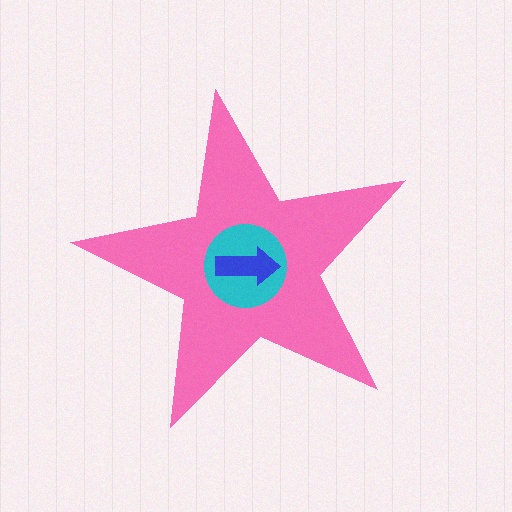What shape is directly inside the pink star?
The cyan circle.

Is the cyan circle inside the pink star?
Yes.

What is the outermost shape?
The pink star.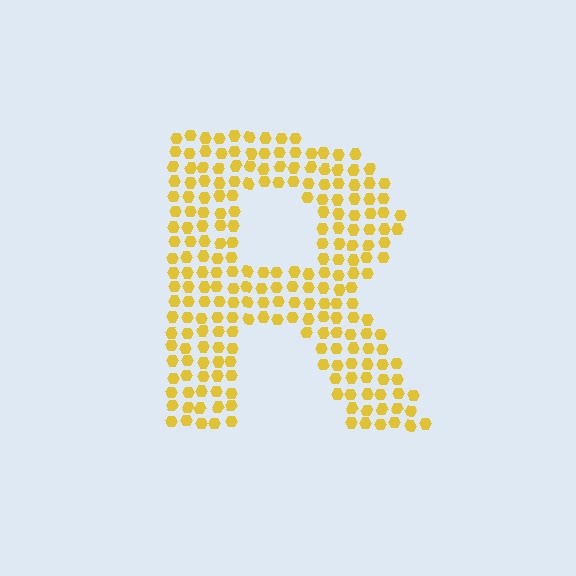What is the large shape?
The large shape is the letter R.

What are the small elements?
The small elements are hexagons.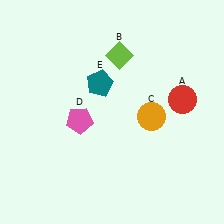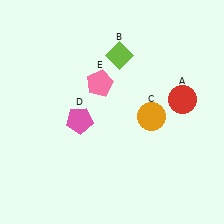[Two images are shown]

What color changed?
The pentagon (E) changed from teal in Image 1 to pink in Image 2.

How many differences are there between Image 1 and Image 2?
There is 1 difference between the two images.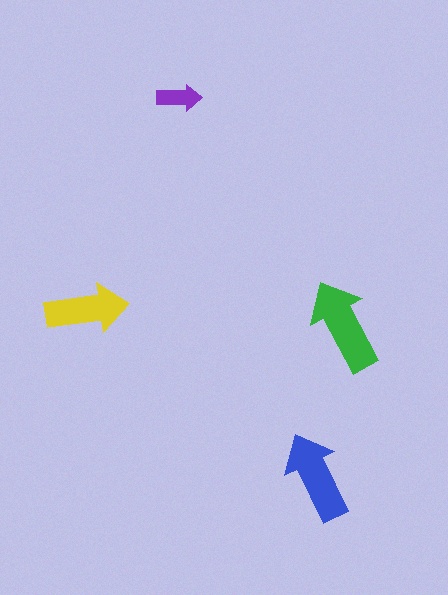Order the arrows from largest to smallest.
the green one, the blue one, the yellow one, the purple one.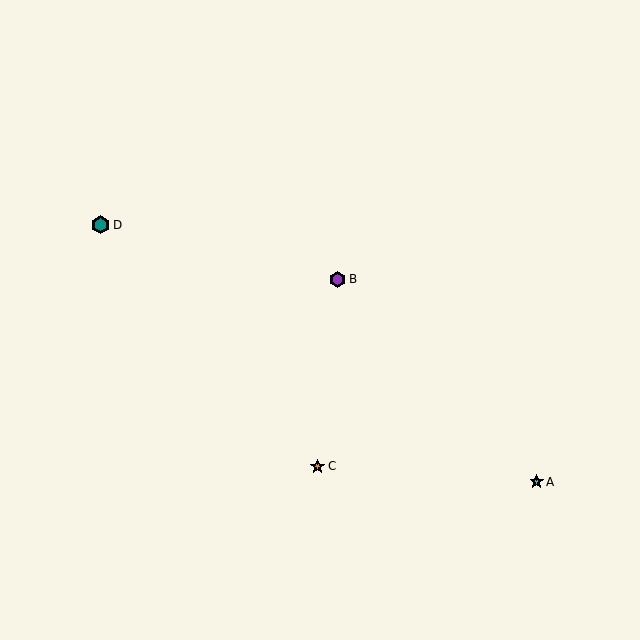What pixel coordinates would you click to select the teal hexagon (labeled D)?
Click at (101, 225) to select the teal hexagon D.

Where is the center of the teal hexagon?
The center of the teal hexagon is at (101, 225).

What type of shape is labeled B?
Shape B is a purple hexagon.